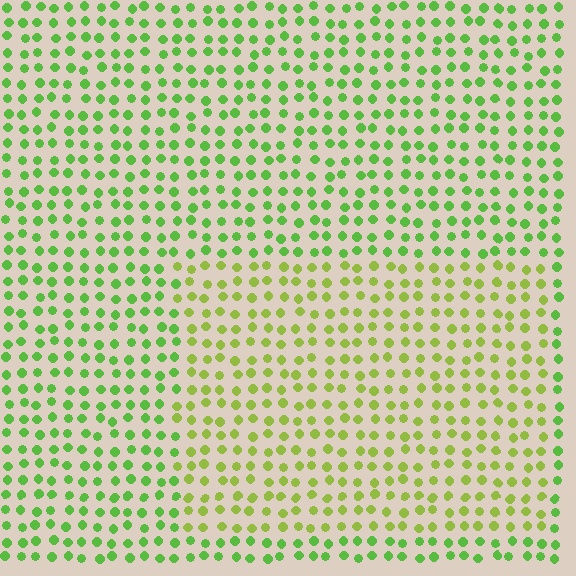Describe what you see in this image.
The image is filled with small lime elements in a uniform arrangement. A rectangle-shaped region is visible where the elements are tinted to a slightly different hue, forming a subtle color boundary.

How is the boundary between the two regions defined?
The boundary is defined purely by a slight shift in hue (about 28 degrees). Spacing, size, and orientation are identical on both sides.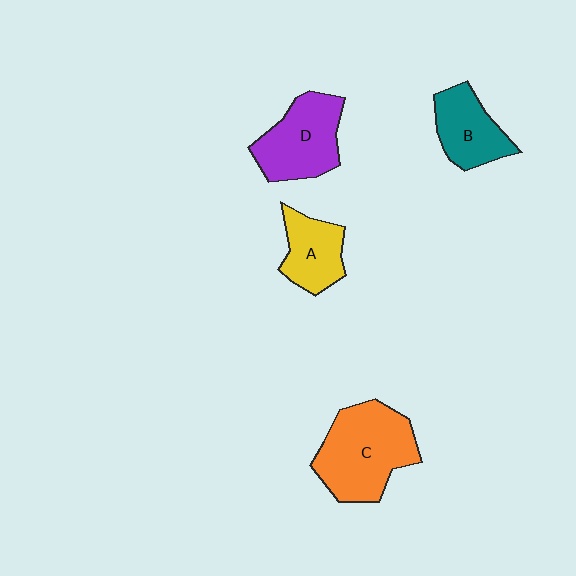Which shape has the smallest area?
Shape A (yellow).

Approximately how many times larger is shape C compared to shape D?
Approximately 1.3 times.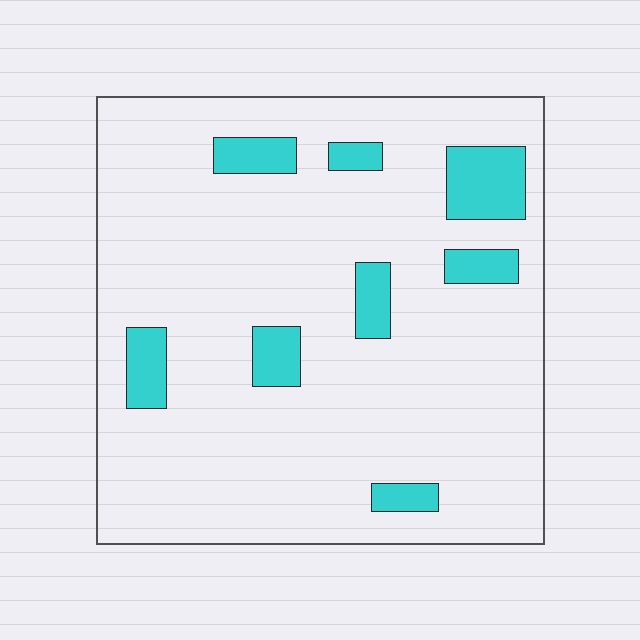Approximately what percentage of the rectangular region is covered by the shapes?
Approximately 10%.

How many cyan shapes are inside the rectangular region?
8.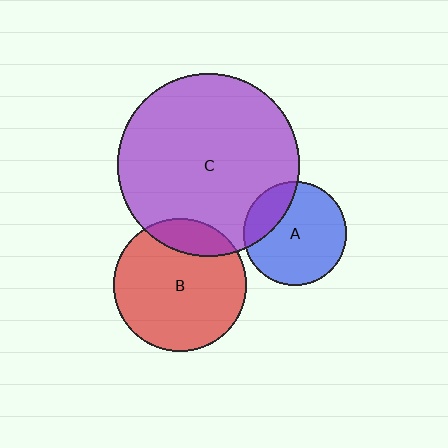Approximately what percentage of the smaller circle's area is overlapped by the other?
Approximately 25%.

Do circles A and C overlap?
Yes.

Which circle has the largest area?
Circle C (purple).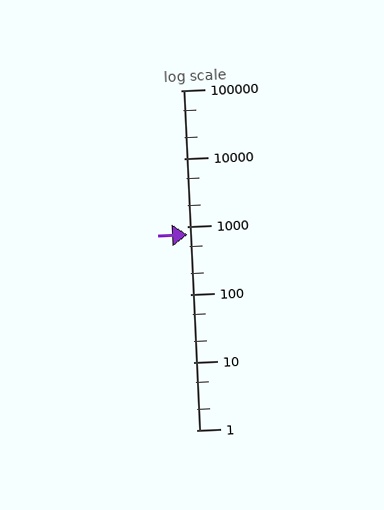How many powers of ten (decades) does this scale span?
The scale spans 5 decades, from 1 to 100000.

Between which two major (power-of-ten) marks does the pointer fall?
The pointer is between 100 and 1000.